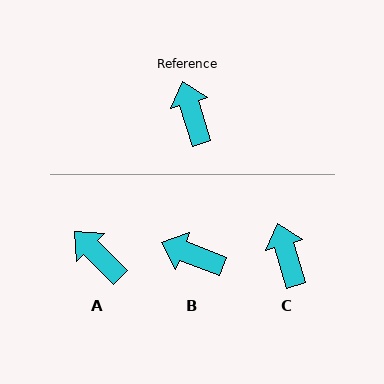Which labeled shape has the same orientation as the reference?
C.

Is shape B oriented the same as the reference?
No, it is off by about 52 degrees.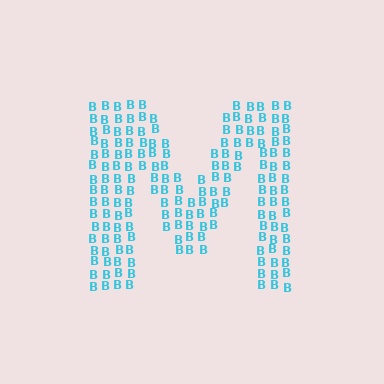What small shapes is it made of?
It is made of small letter B's.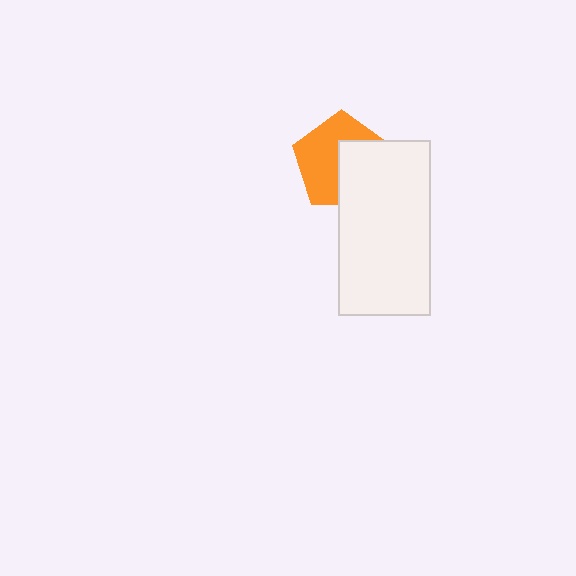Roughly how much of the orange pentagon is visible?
About half of it is visible (roughly 55%).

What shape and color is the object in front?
The object in front is a white rectangle.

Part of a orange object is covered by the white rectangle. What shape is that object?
It is a pentagon.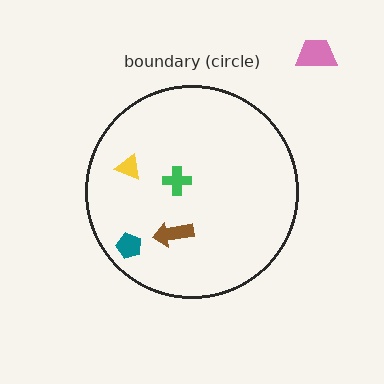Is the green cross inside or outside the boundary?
Inside.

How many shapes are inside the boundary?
4 inside, 1 outside.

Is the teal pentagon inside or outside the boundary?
Inside.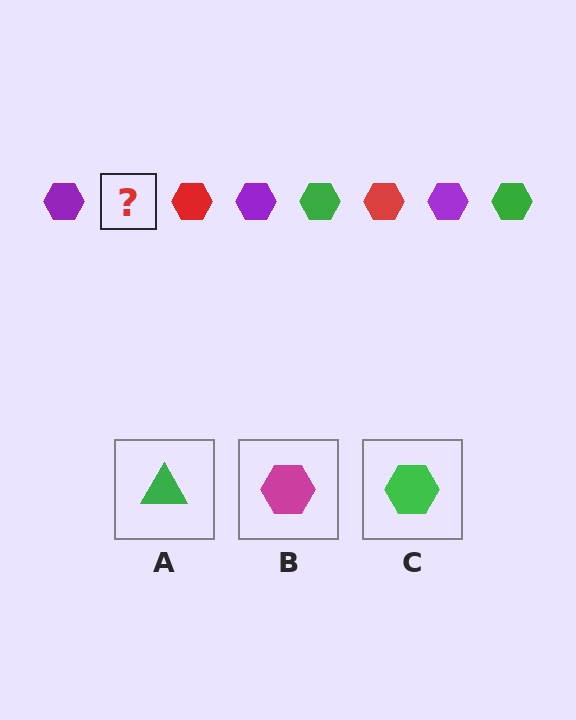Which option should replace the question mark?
Option C.